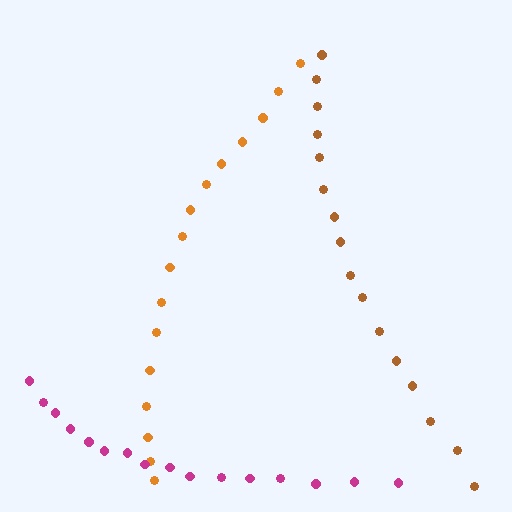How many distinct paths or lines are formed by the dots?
There are 3 distinct paths.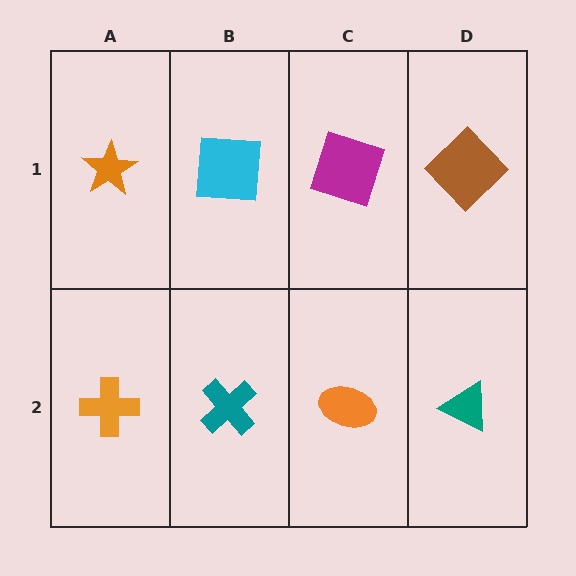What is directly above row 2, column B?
A cyan square.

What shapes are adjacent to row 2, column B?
A cyan square (row 1, column B), an orange cross (row 2, column A), an orange ellipse (row 2, column C).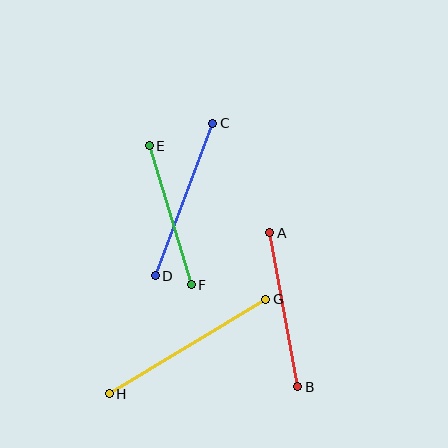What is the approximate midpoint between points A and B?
The midpoint is at approximately (284, 310) pixels.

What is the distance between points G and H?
The distance is approximately 183 pixels.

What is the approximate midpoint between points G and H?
The midpoint is at approximately (188, 346) pixels.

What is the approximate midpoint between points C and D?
The midpoint is at approximately (184, 199) pixels.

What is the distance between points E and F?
The distance is approximately 145 pixels.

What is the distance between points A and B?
The distance is approximately 157 pixels.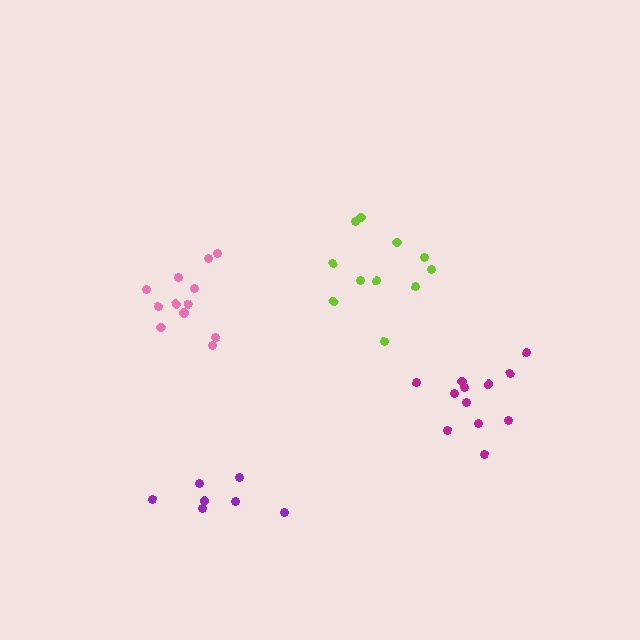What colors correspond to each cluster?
The clusters are colored: purple, pink, magenta, lime.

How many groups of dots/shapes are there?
There are 4 groups.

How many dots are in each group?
Group 1: 7 dots, Group 2: 12 dots, Group 3: 12 dots, Group 4: 11 dots (42 total).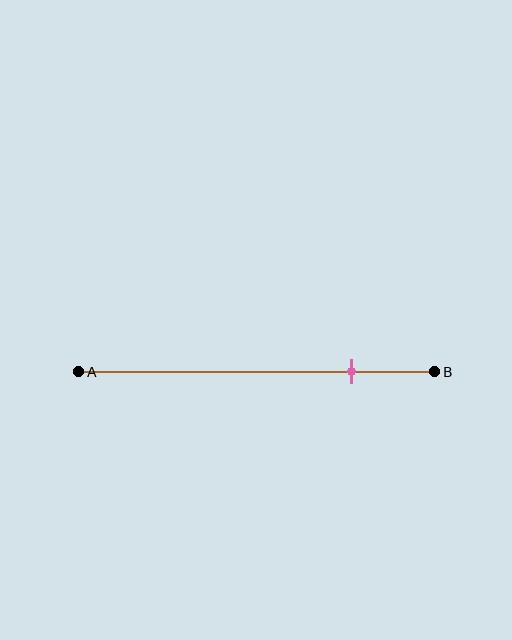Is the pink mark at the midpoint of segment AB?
No, the mark is at about 75% from A, not at the 50% midpoint.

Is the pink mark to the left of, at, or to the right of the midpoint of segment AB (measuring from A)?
The pink mark is to the right of the midpoint of segment AB.